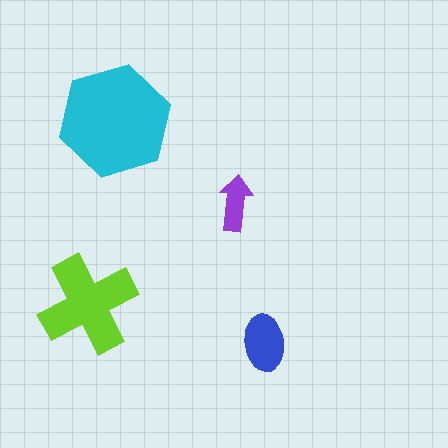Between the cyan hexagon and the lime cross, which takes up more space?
The cyan hexagon.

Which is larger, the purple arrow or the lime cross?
The lime cross.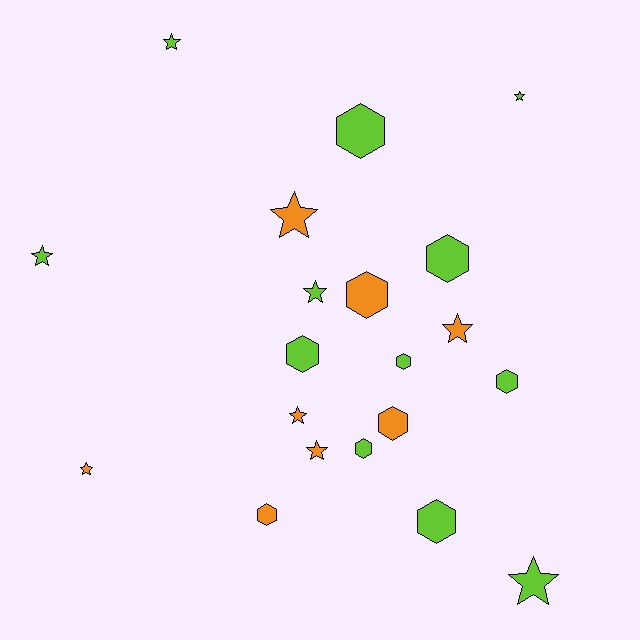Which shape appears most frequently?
Hexagon, with 10 objects.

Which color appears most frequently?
Lime, with 12 objects.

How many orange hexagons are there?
There are 3 orange hexagons.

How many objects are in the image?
There are 20 objects.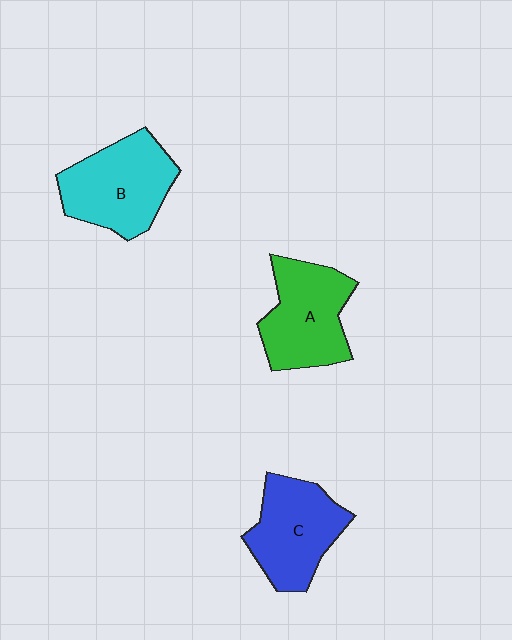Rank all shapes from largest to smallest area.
From largest to smallest: B (cyan), A (green), C (blue).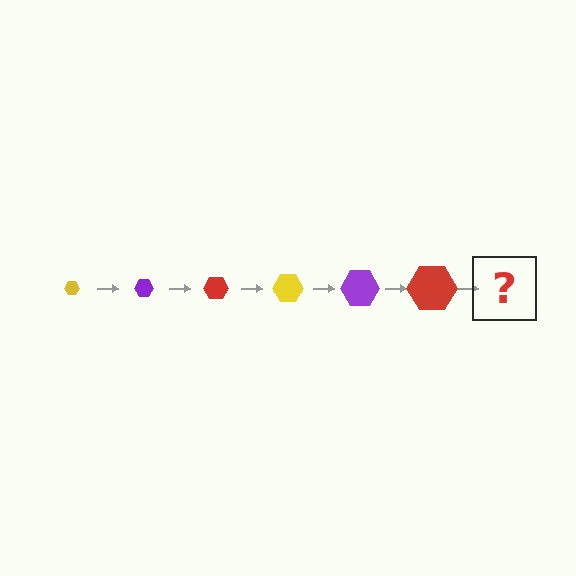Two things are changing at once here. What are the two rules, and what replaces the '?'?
The two rules are that the hexagon grows larger each step and the color cycles through yellow, purple, and red. The '?' should be a yellow hexagon, larger than the previous one.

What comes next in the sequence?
The next element should be a yellow hexagon, larger than the previous one.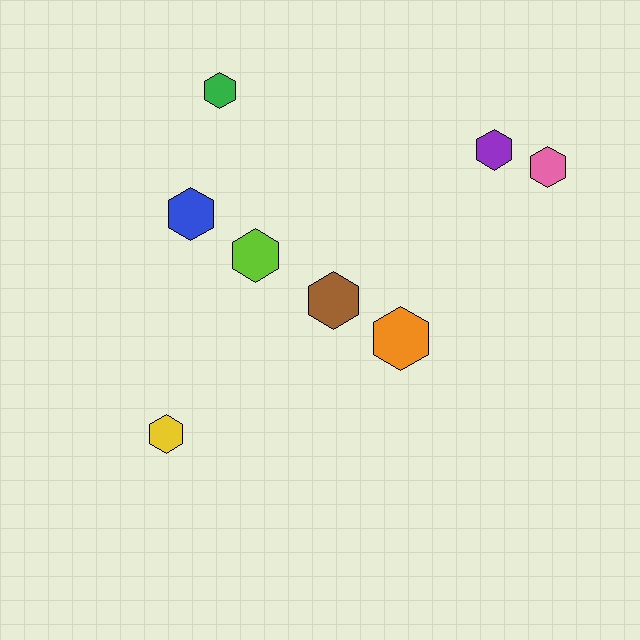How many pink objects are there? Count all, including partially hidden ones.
There is 1 pink object.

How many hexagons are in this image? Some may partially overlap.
There are 8 hexagons.